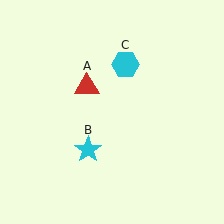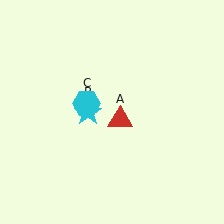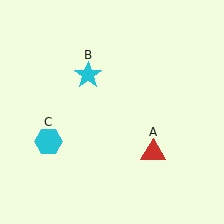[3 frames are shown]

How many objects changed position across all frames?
3 objects changed position: red triangle (object A), cyan star (object B), cyan hexagon (object C).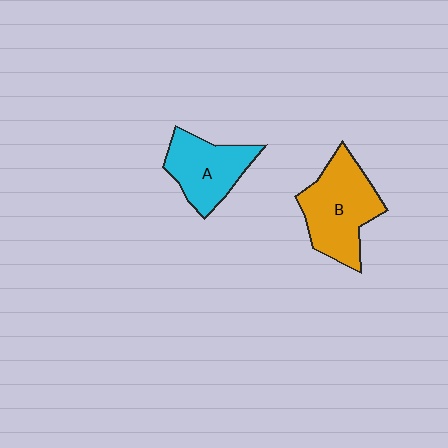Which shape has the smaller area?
Shape A (cyan).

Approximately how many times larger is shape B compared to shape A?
Approximately 1.3 times.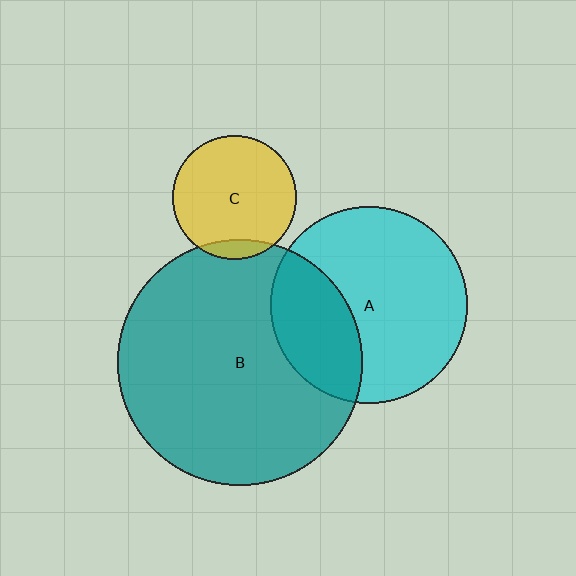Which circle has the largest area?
Circle B (teal).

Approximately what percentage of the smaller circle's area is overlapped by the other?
Approximately 30%.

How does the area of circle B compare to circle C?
Approximately 4.0 times.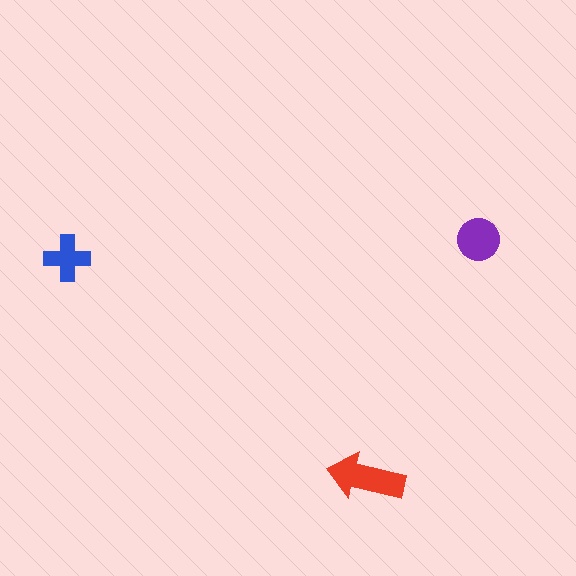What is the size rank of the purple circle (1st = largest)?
2nd.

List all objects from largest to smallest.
The red arrow, the purple circle, the blue cross.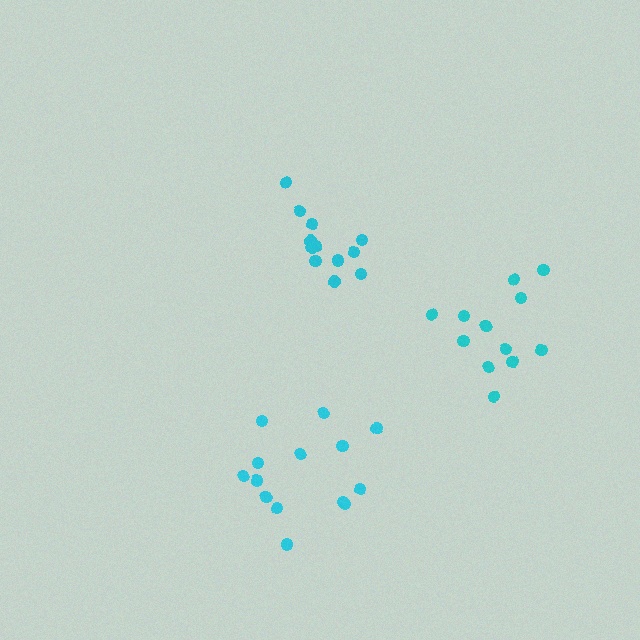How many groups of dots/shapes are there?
There are 3 groups.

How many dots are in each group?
Group 1: 12 dots, Group 2: 12 dots, Group 3: 14 dots (38 total).